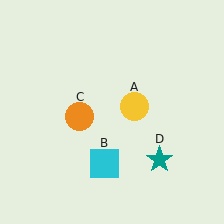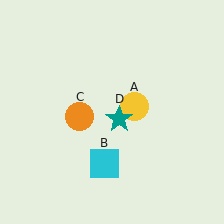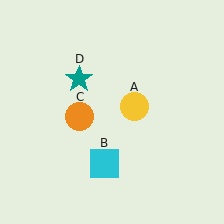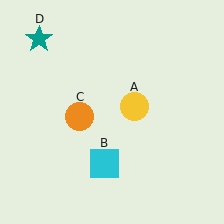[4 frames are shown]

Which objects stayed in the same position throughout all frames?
Yellow circle (object A) and cyan square (object B) and orange circle (object C) remained stationary.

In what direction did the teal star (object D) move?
The teal star (object D) moved up and to the left.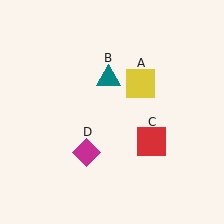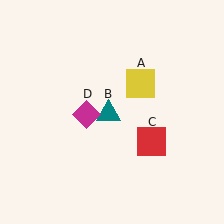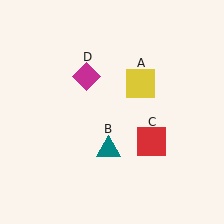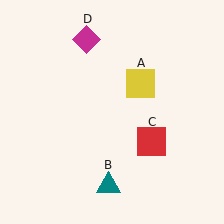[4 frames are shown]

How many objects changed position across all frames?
2 objects changed position: teal triangle (object B), magenta diamond (object D).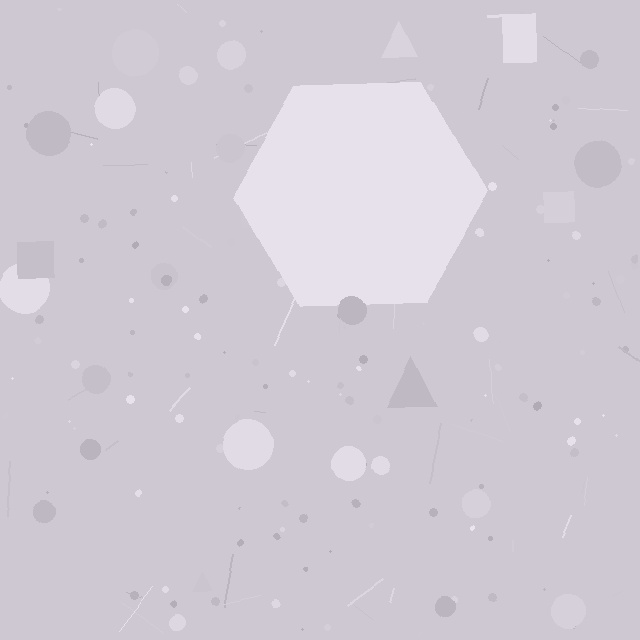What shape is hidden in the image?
A hexagon is hidden in the image.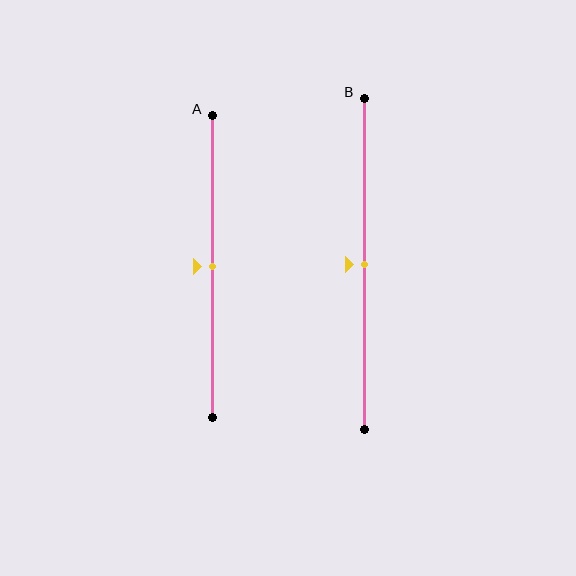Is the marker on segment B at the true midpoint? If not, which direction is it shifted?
Yes, the marker on segment B is at the true midpoint.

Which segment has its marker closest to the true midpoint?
Segment A has its marker closest to the true midpoint.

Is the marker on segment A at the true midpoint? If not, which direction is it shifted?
Yes, the marker on segment A is at the true midpoint.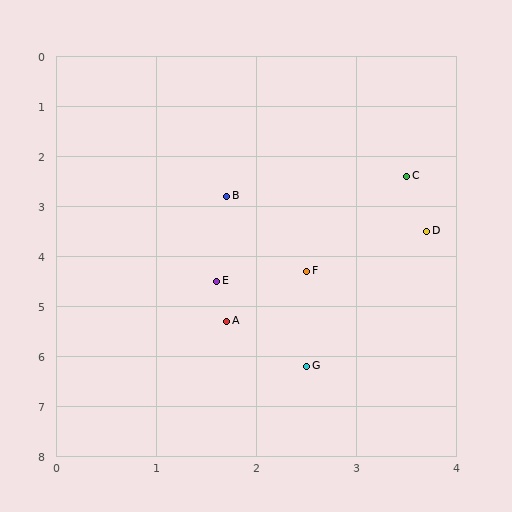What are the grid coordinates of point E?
Point E is at approximately (1.6, 4.5).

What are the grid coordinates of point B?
Point B is at approximately (1.7, 2.8).